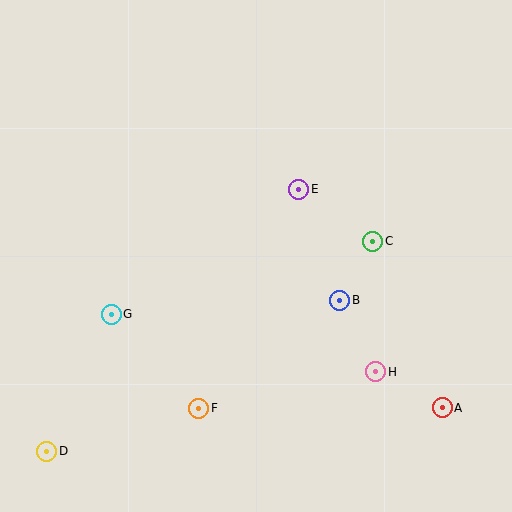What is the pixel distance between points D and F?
The distance between D and F is 158 pixels.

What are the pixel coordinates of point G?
Point G is at (111, 314).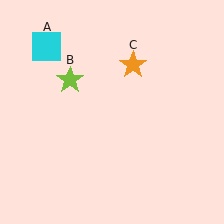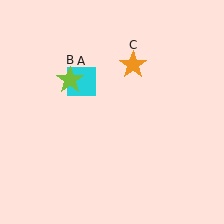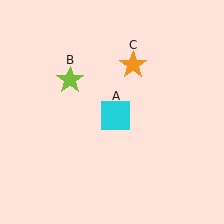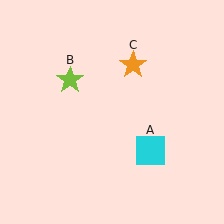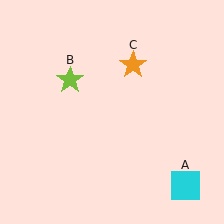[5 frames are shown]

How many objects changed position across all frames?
1 object changed position: cyan square (object A).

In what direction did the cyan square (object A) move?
The cyan square (object A) moved down and to the right.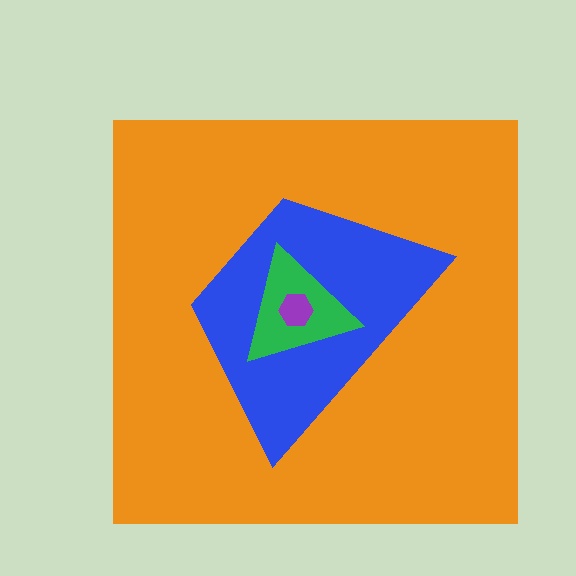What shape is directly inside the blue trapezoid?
The green triangle.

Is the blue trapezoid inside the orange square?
Yes.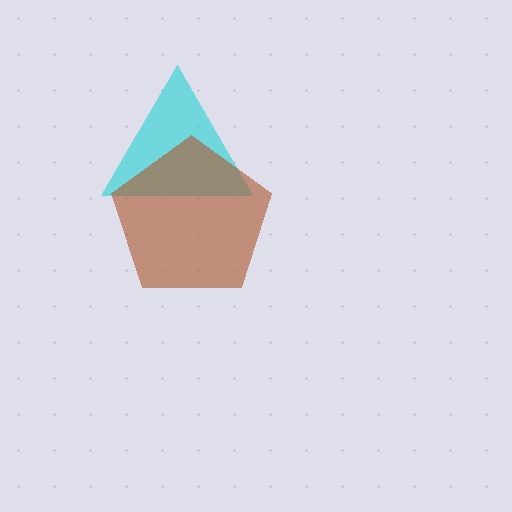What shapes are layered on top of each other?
The layered shapes are: a cyan triangle, a brown pentagon.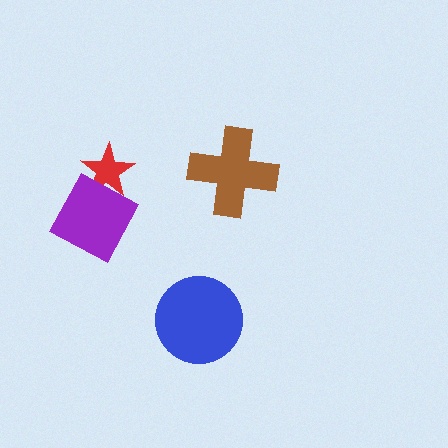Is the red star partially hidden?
Yes, it is partially covered by another shape.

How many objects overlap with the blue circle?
0 objects overlap with the blue circle.